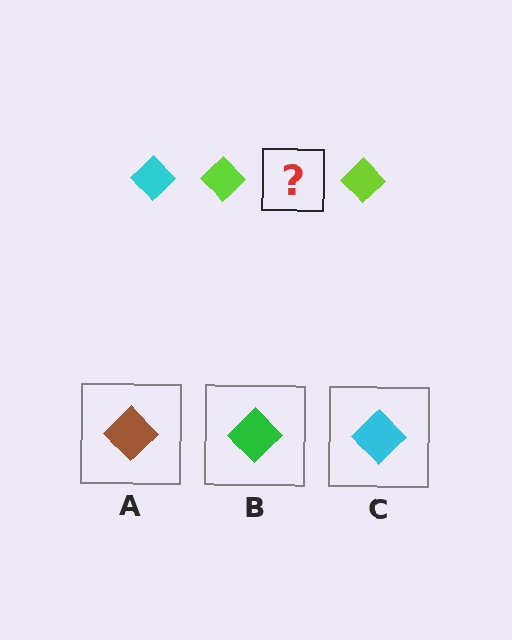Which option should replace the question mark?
Option C.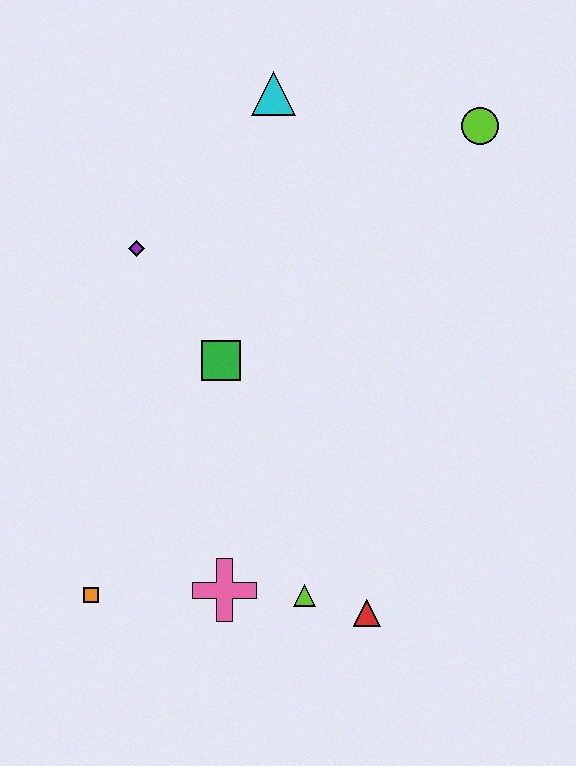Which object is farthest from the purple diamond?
The red triangle is farthest from the purple diamond.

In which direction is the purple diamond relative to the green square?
The purple diamond is above the green square.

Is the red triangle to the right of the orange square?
Yes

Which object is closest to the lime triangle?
The red triangle is closest to the lime triangle.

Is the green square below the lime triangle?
No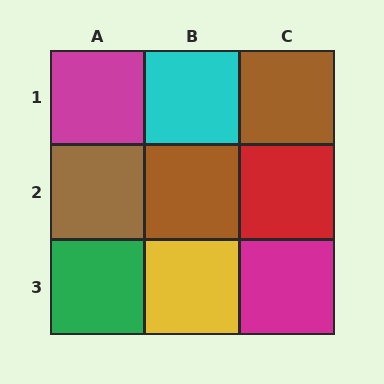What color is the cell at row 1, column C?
Brown.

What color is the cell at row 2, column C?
Red.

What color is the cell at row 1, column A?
Magenta.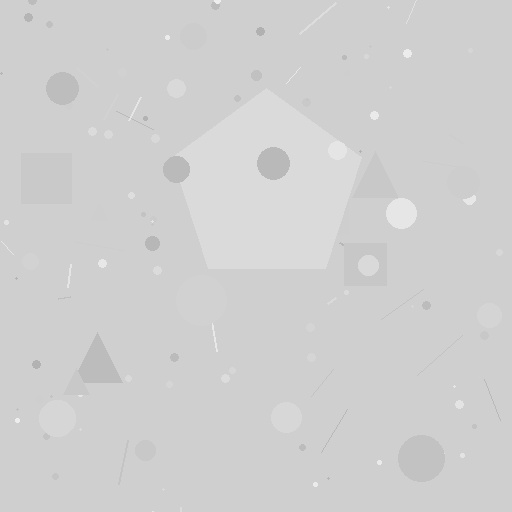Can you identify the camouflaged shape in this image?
The camouflaged shape is a pentagon.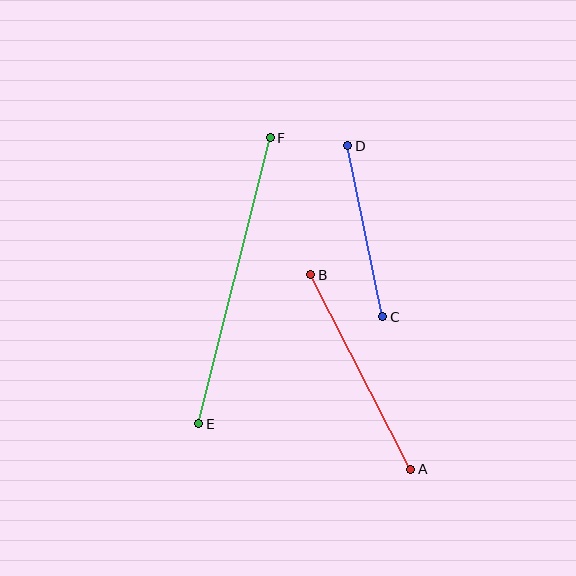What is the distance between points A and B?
The distance is approximately 219 pixels.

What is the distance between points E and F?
The distance is approximately 295 pixels.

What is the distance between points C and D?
The distance is approximately 175 pixels.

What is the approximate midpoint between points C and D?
The midpoint is at approximately (365, 231) pixels.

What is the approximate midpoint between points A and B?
The midpoint is at approximately (361, 372) pixels.